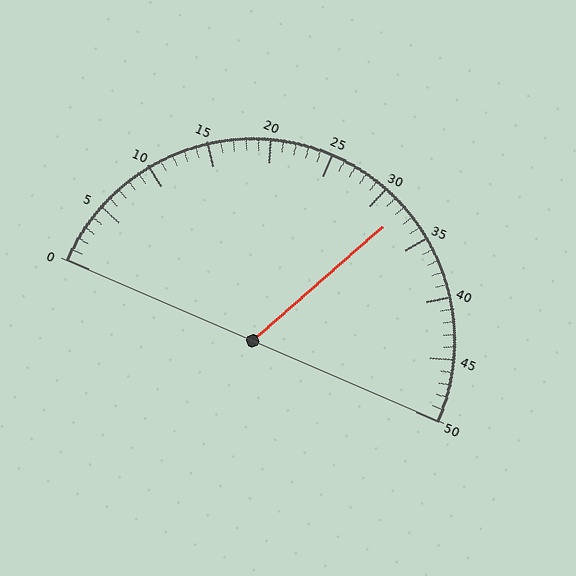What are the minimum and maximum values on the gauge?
The gauge ranges from 0 to 50.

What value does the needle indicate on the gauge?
The needle indicates approximately 32.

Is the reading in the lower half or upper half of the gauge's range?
The reading is in the upper half of the range (0 to 50).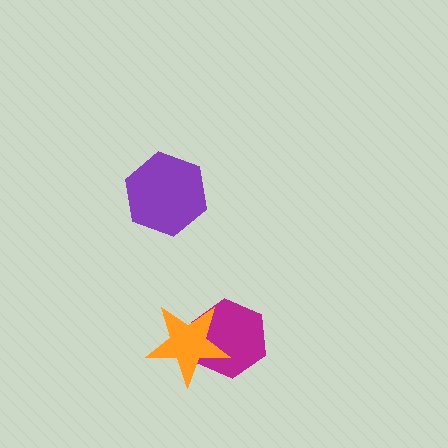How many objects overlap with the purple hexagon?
0 objects overlap with the purple hexagon.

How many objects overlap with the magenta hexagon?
1 object overlaps with the magenta hexagon.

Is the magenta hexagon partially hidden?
Yes, it is partially covered by another shape.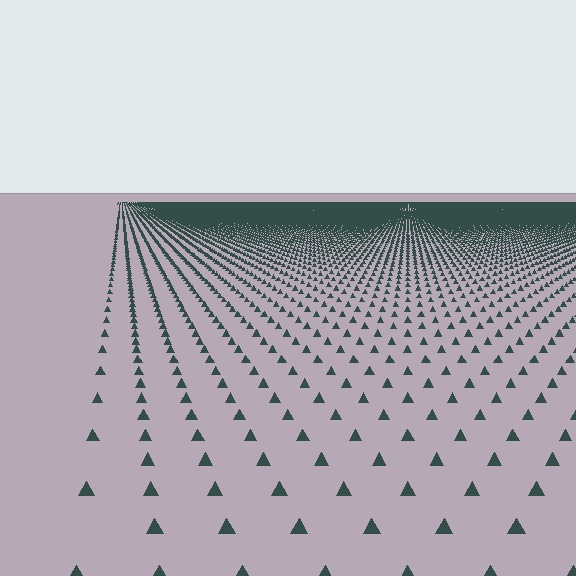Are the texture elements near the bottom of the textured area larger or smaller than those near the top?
Larger. Near the bottom, elements are closer to the viewer and appear at a bigger on-screen size.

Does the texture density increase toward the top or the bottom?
Density increases toward the top.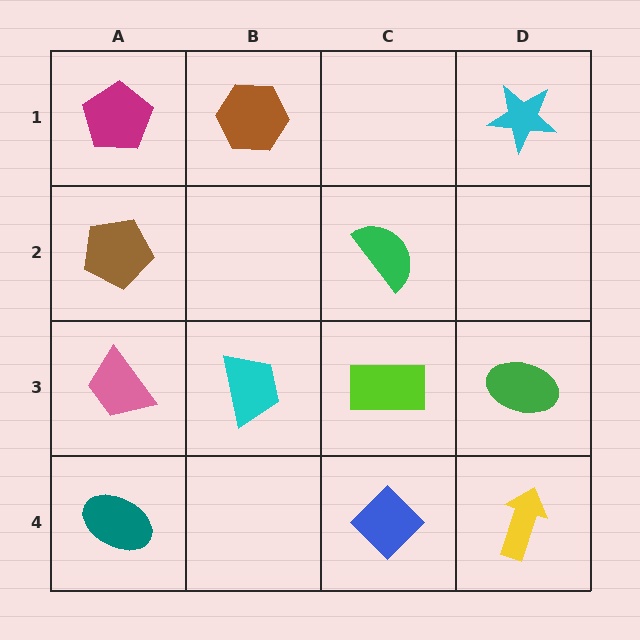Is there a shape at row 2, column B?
No, that cell is empty.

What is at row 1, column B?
A brown hexagon.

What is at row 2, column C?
A green semicircle.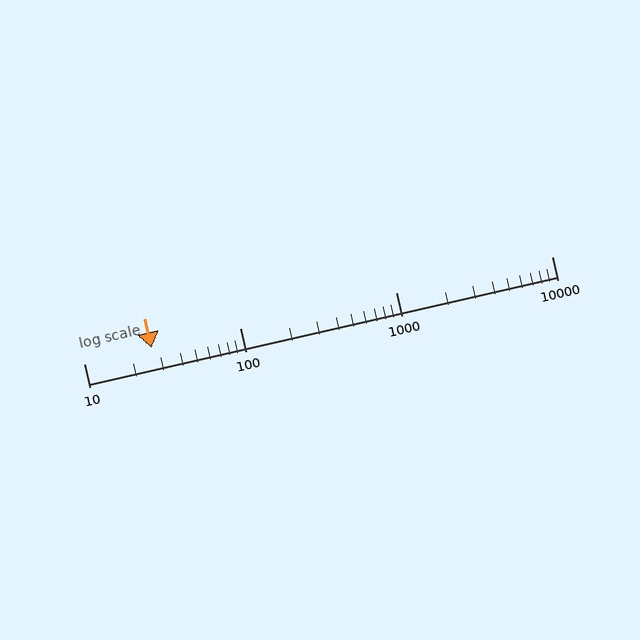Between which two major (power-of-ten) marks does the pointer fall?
The pointer is between 10 and 100.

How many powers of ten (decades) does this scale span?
The scale spans 3 decades, from 10 to 10000.